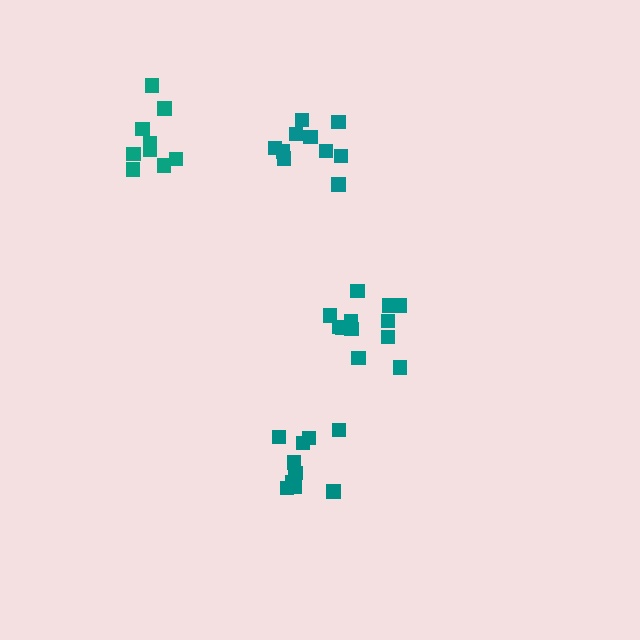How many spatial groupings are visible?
There are 4 spatial groupings.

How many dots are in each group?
Group 1: 9 dots, Group 2: 12 dots, Group 3: 11 dots, Group 4: 10 dots (42 total).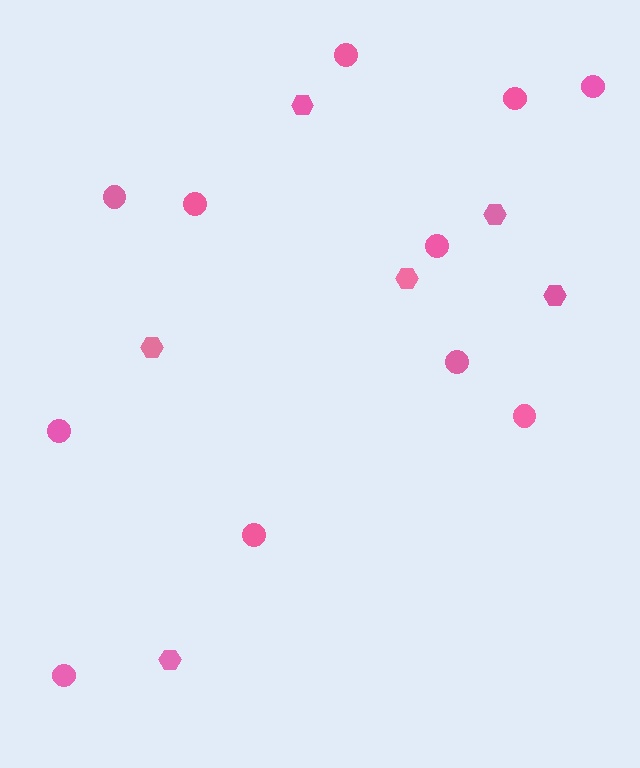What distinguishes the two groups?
There are 2 groups: one group of circles (11) and one group of hexagons (6).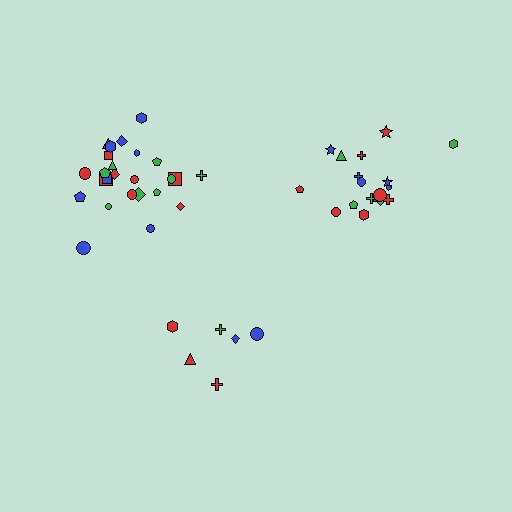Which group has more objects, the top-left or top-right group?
The top-left group.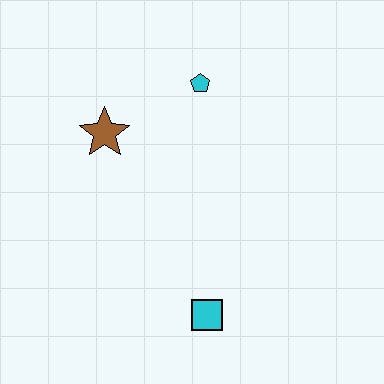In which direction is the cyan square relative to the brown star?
The cyan square is below the brown star.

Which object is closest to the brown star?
The cyan pentagon is closest to the brown star.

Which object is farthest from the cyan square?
The cyan pentagon is farthest from the cyan square.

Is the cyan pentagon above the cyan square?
Yes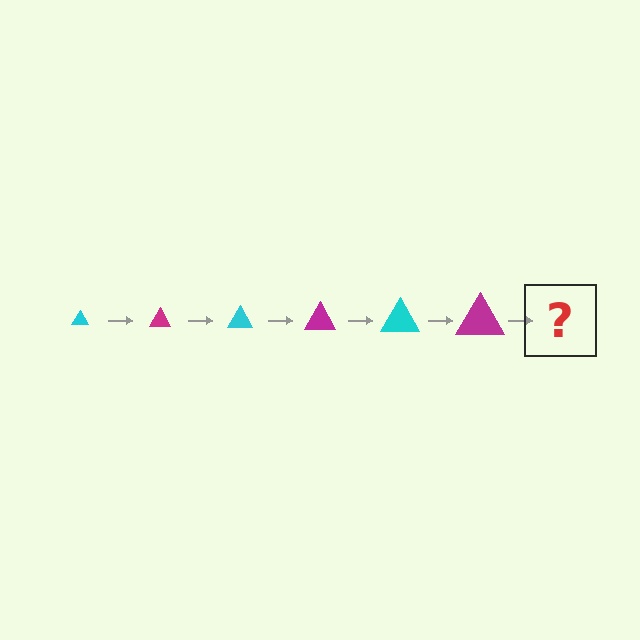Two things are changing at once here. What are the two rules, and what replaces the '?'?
The two rules are that the triangle grows larger each step and the color cycles through cyan and magenta. The '?' should be a cyan triangle, larger than the previous one.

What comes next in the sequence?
The next element should be a cyan triangle, larger than the previous one.